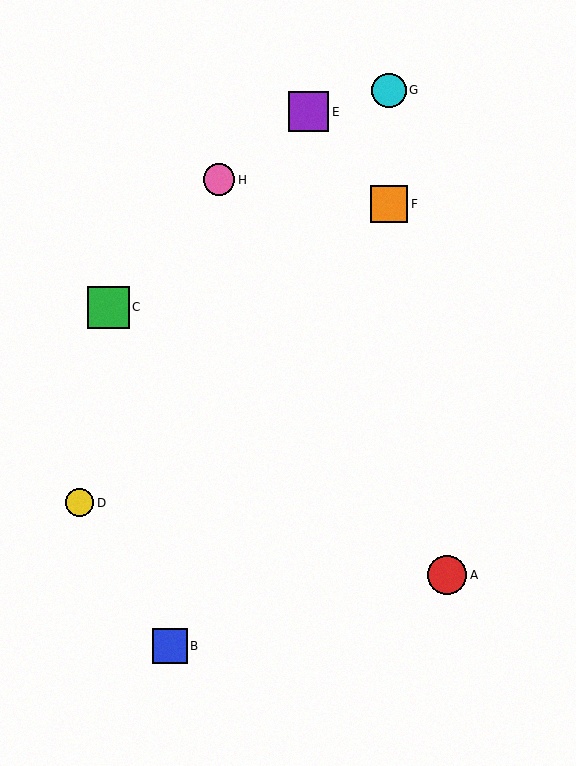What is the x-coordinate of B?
Object B is at x≈170.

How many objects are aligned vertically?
2 objects (F, G) are aligned vertically.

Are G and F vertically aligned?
Yes, both are at x≈389.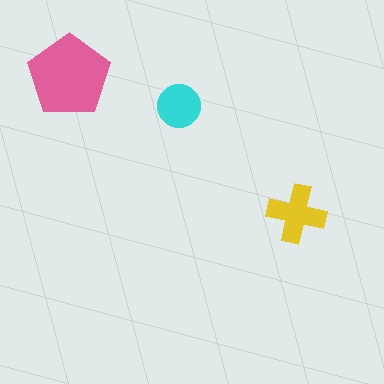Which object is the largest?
The pink pentagon.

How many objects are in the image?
There are 3 objects in the image.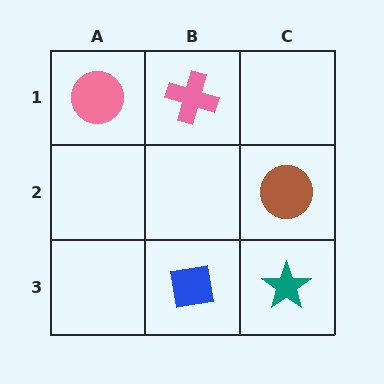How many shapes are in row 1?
2 shapes.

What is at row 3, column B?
A blue square.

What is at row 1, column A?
A pink circle.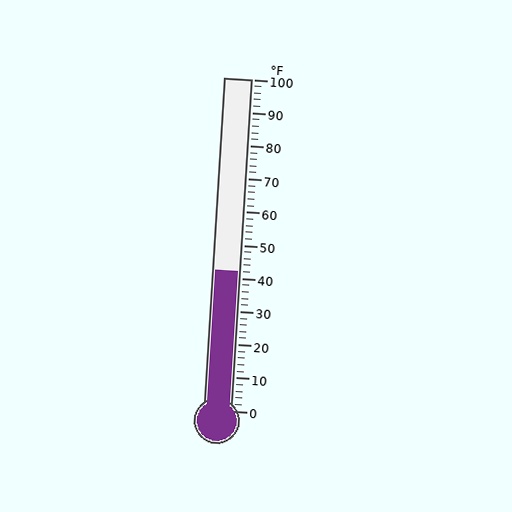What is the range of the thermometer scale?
The thermometer scale ranges from 0°F to 100°F.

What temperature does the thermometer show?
The thermometer shows approximately 42°F.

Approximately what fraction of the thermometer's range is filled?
The thermometer is filled to approximately 40% of its range.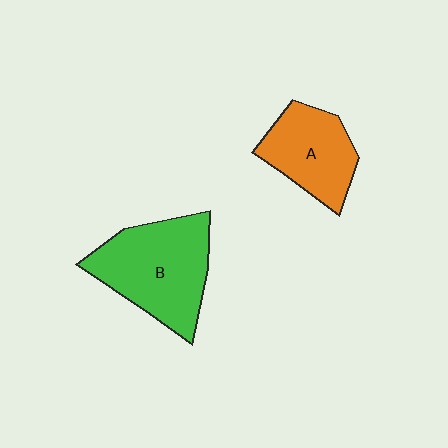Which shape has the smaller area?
Shape A (orange).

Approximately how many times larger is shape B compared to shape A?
Approximately 1.5 times.